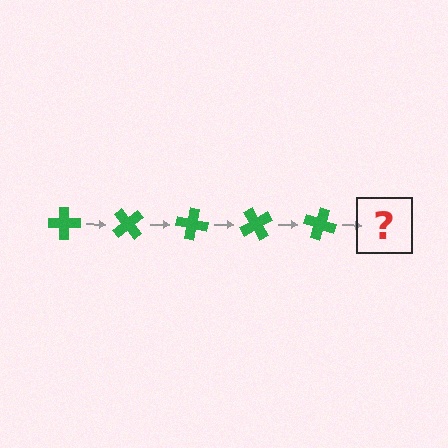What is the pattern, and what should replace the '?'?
The pattern is that the cross rotates 50 degrees each step. The '?' should be a green cross rotated 250 degrees.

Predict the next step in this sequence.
The next step is a green cross rotated 250 degrees.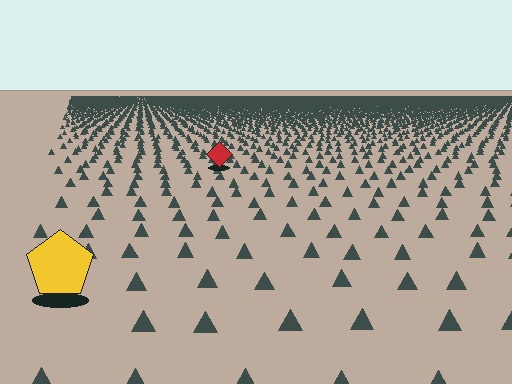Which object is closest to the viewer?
The yellow pentagon is closest. The texture marks near it are larger and more spread out.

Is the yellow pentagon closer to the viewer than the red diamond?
Yes. The yellow pentagon is closer — you can tell from the texture gradient: the ground texture is coarser near it.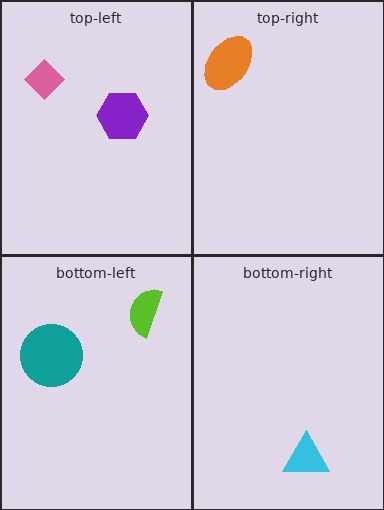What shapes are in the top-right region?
The orange ellipse.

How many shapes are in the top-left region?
2.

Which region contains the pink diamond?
The top-left region.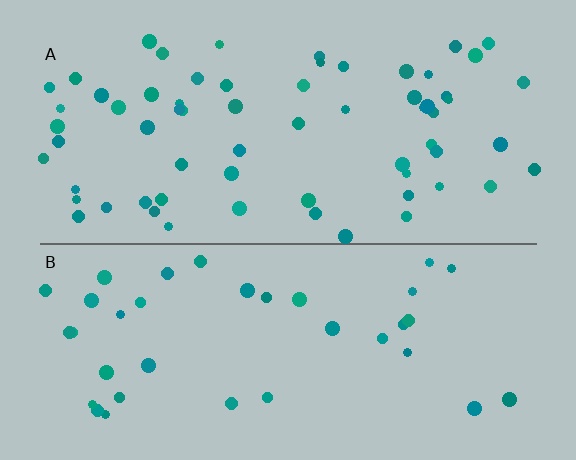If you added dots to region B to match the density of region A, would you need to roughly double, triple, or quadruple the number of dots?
Approximately double.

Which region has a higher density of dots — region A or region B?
A (the top).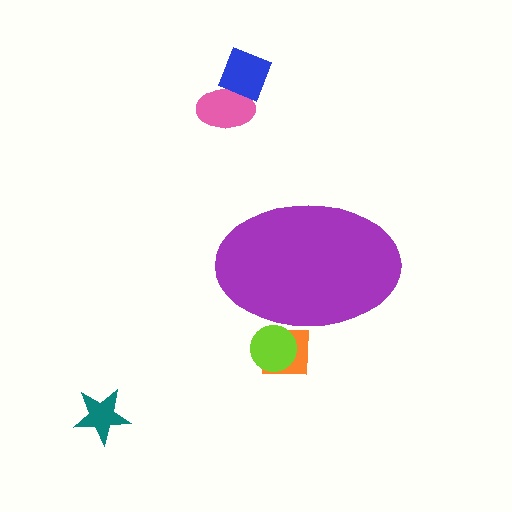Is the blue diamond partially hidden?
No, the blue diamond is fully visible.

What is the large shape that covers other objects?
A purple ellipse.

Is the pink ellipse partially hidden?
No, the pink ellipse is fully visible.